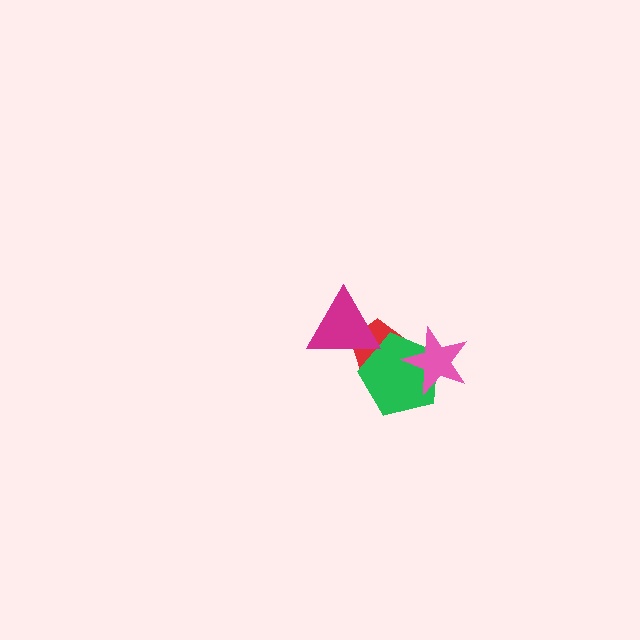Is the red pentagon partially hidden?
Yes, it is partially covered by another shape.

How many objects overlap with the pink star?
1 object overlaps with the pink star.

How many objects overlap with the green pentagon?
3 objects overlap with the green pentagon.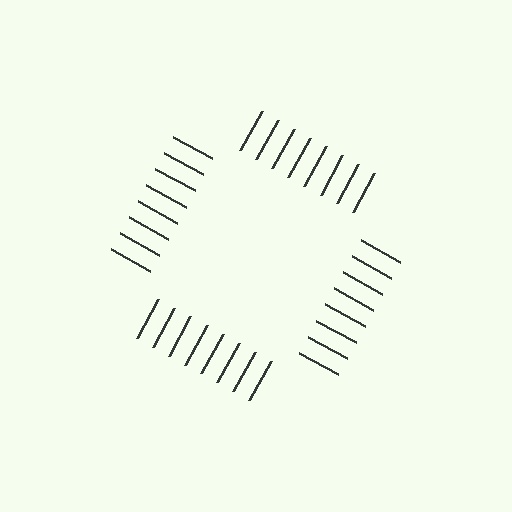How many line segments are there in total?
32 — 8 along each of the 4 edges.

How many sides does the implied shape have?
4 sides — the line-ends trace a square.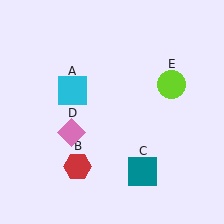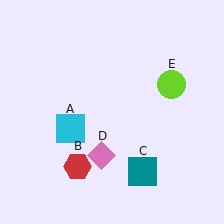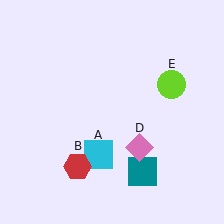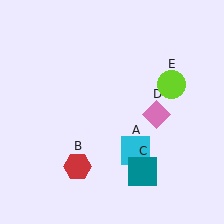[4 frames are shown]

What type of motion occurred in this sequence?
The cyan square (object A), pink diamond (object D) rotated counterclockwise around the center of the scene.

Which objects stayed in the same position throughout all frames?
Red hexagon (object B) and teal square (object C) and lime circle (object E) remained stationary.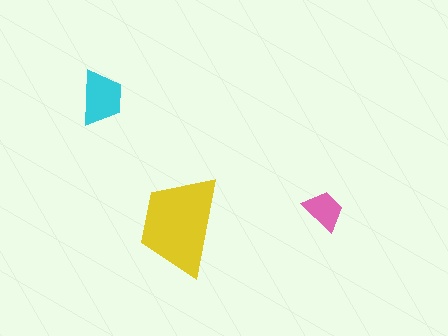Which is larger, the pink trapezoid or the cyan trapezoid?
The cyan one.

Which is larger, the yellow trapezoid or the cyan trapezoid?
The yellow one.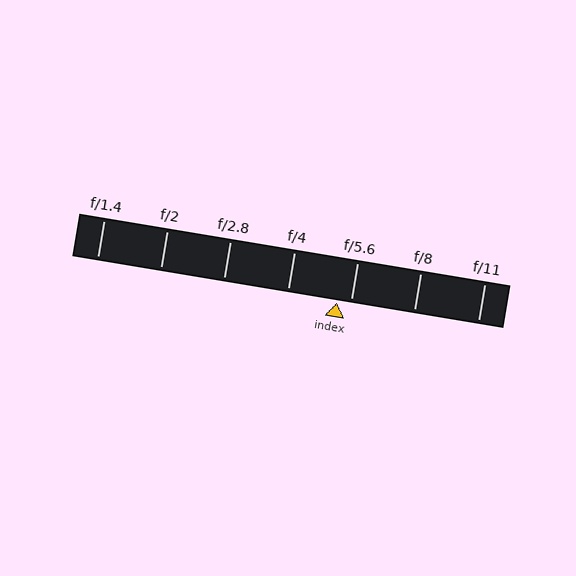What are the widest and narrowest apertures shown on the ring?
The widest aperture shown is f/1.4 and the narrowest is f/11.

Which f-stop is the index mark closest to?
The index mark is closest to f/5.6.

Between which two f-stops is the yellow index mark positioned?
The index mark is between f/4 and f/5.6.